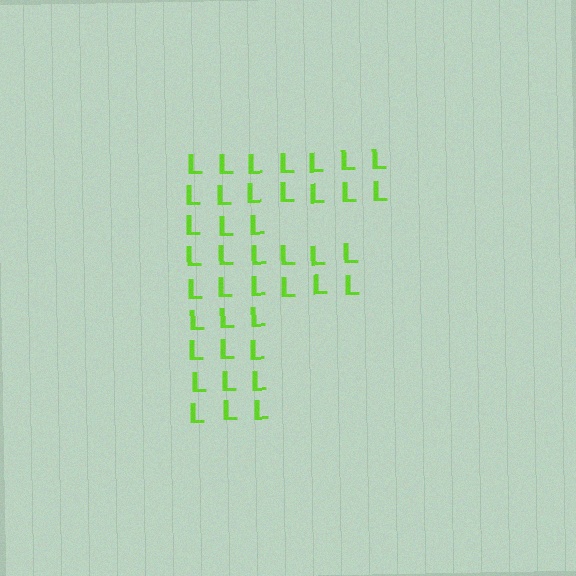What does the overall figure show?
The overall figure shows the letter F.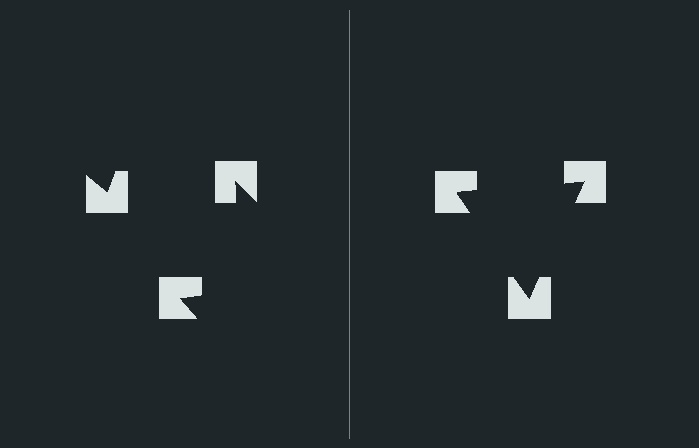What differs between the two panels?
The notched squares are positioned identically on both sides; only the wedge orientations differ. On the right they align to a triangle; on the left they are misaligned.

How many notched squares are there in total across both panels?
6 — 3 on each side.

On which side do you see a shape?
An illusory triangle appears on the right side. On the left side the wedge cuts are rotated, so no coherent shape forms.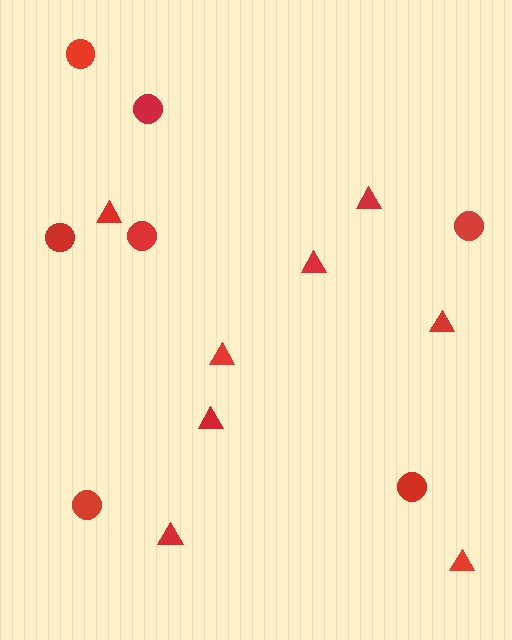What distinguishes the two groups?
There are 2 groups: one group of triangles (8) and one group of circles (7).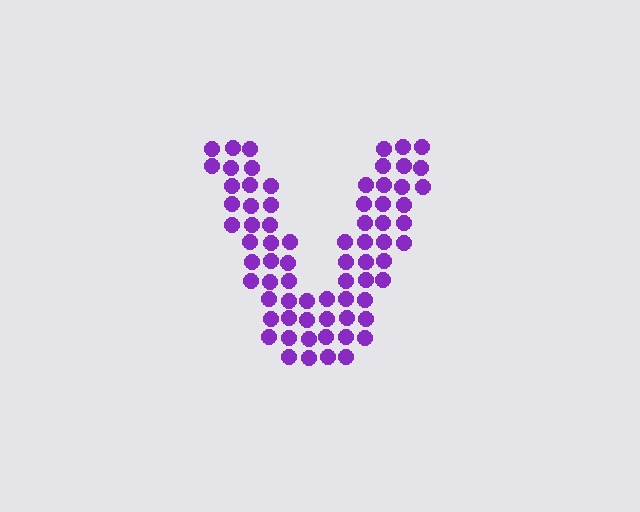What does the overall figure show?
The overall figure shows the letter V.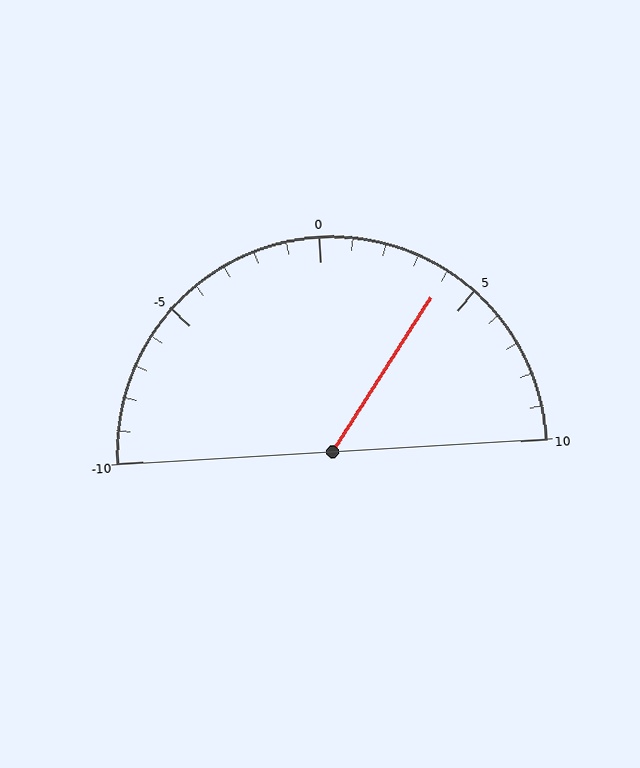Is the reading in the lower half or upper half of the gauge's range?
The reading is in the upper half of the range (-10 to 10).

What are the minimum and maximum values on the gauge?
The gauge ranges from -10 to 10.